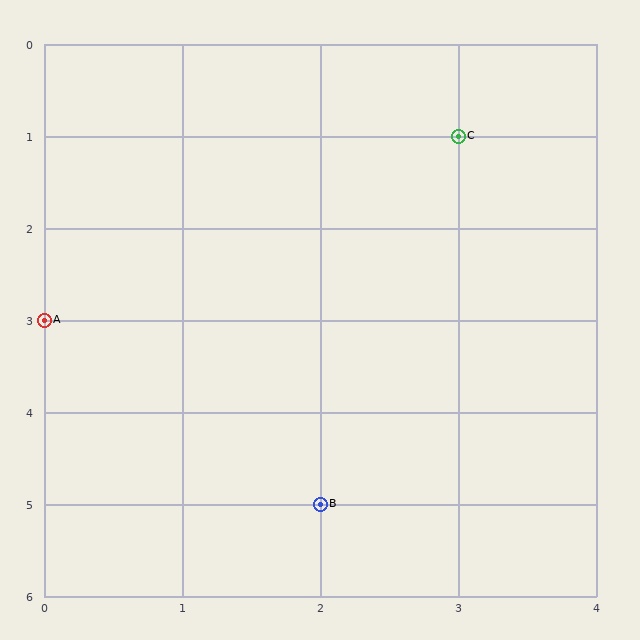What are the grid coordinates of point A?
Point A is at grid coordinates (0, 3).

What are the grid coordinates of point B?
Point B is at grid coordinates (2, 5).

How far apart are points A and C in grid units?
Points A and C are 3 columns and 2 rows apart (about 3.6 grid units diagonally).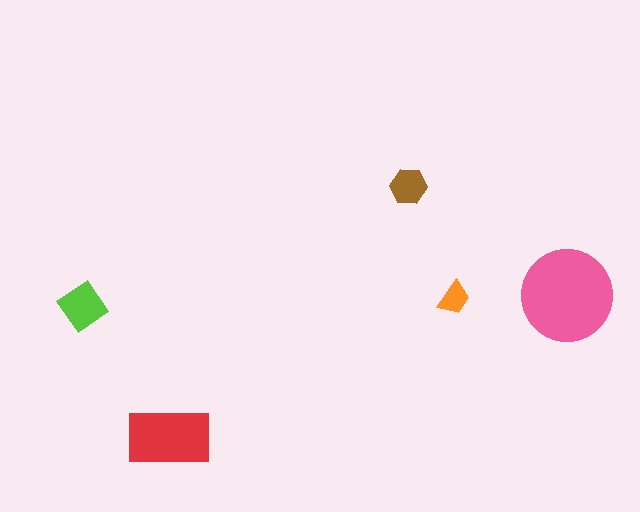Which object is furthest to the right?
The pink circle is rightmost.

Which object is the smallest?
The orange trapezoid.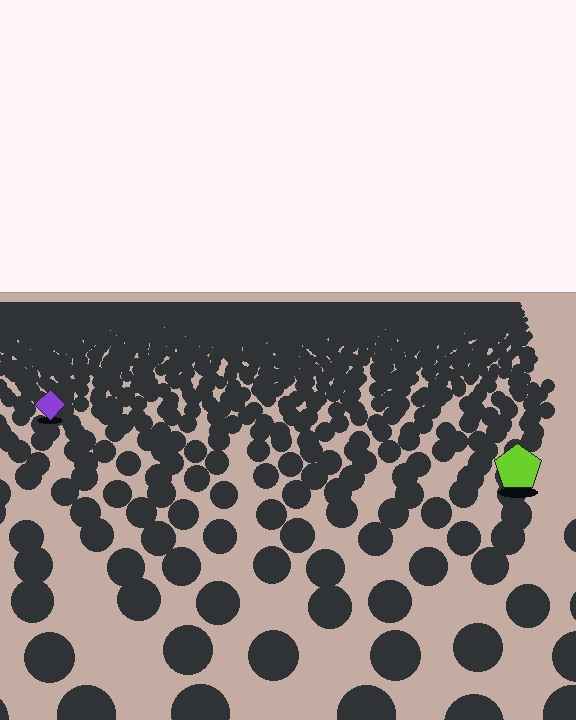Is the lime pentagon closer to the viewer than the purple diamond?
Yes. The lime pentagon is closer — you can tell from the texture gradient: the ground texture is coarser near it.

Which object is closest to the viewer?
The lime pentagon is closest. The texture marks near it are larger and more spread out.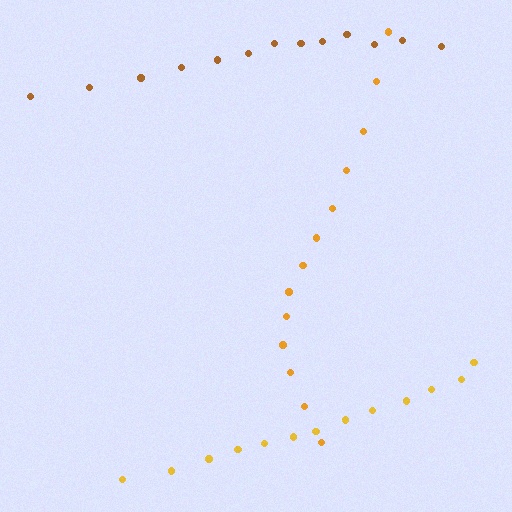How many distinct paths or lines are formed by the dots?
There are 3 distinct paths.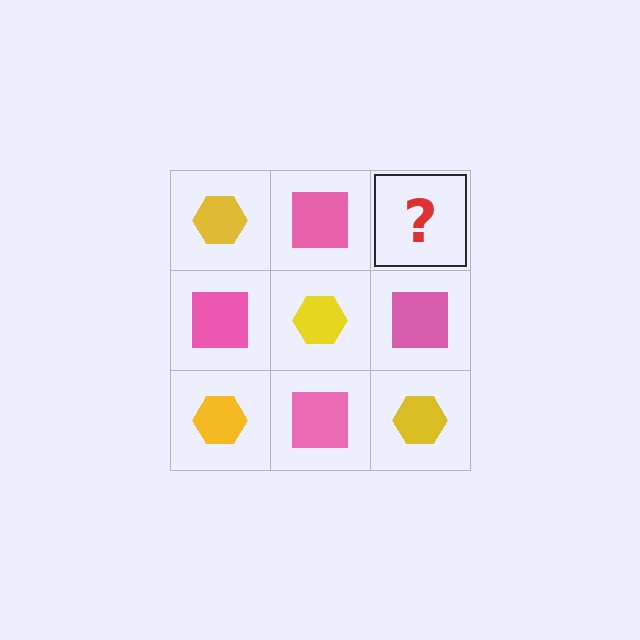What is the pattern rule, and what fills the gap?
The rule is that it alternates yellow hexagon and pink square in a checkerboard pattern. The gap should be filled with a yellow hexagon.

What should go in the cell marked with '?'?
The missing cell should contain a yellow hexagon.